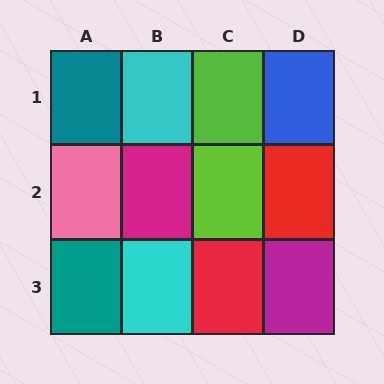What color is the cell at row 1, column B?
Cyan.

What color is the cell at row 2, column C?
Lime.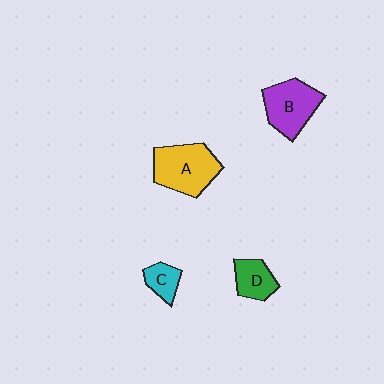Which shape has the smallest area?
Shape C (cyan).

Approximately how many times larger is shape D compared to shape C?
Approximately 1.4 times.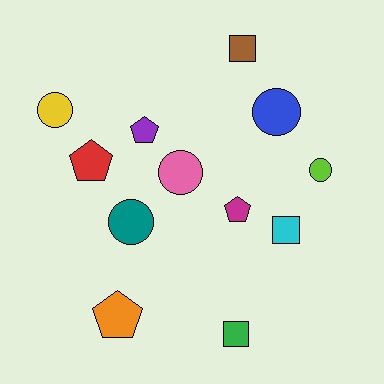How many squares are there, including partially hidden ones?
There are 3 squares.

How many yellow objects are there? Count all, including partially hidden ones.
There is 1 yellow object.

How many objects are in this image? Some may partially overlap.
There are 12 objects.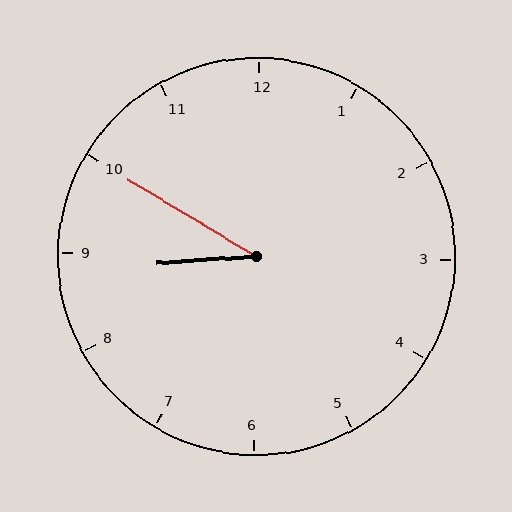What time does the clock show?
8:50.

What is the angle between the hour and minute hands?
Approximately 35 degrees.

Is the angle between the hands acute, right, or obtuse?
It is acute.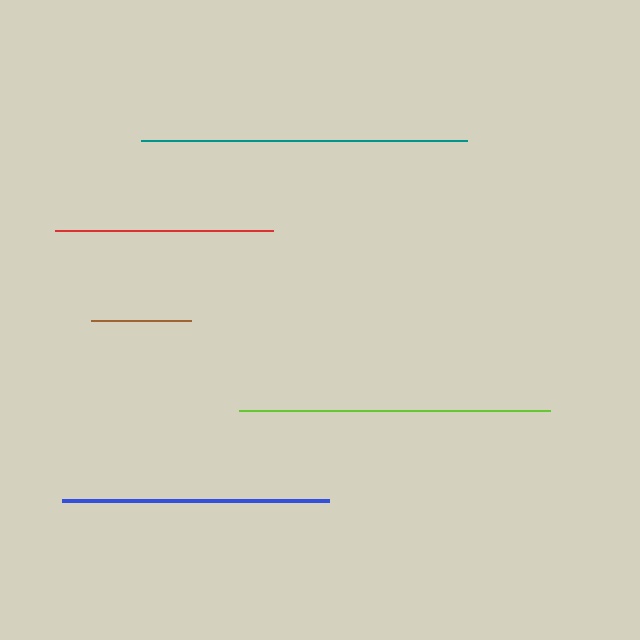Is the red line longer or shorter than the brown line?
The red line is longer than the brown line.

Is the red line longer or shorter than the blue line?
The blue line is longer than the red line.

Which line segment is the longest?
The teal line is the longest at approximately 326 pixels.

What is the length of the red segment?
The red segment is approximately 218 pixels long.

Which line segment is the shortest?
The brown line is the shortest at approximately 100 pixels.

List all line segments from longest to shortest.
From longest to shortest: teal, lime, blue, red, brown.